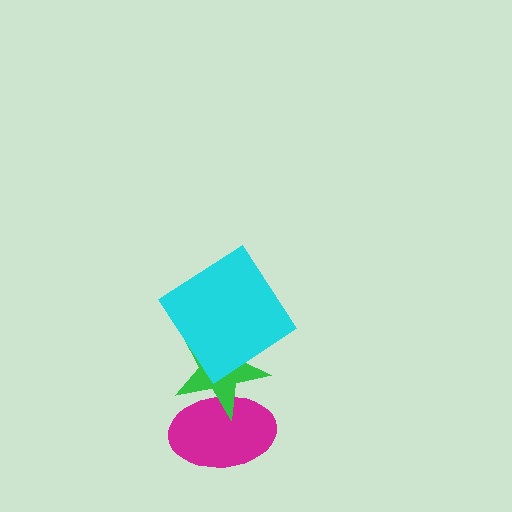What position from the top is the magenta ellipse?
The magenta ellipse is 3rd from the top.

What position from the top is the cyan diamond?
The cyan diamond is 1st from the top.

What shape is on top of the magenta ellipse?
The green star is on top of the magenta ellipse.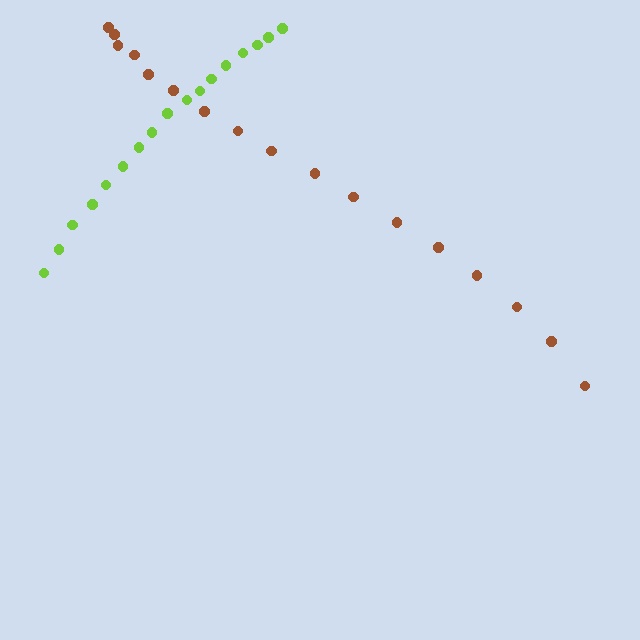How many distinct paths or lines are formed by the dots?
There are 2 distinct paths.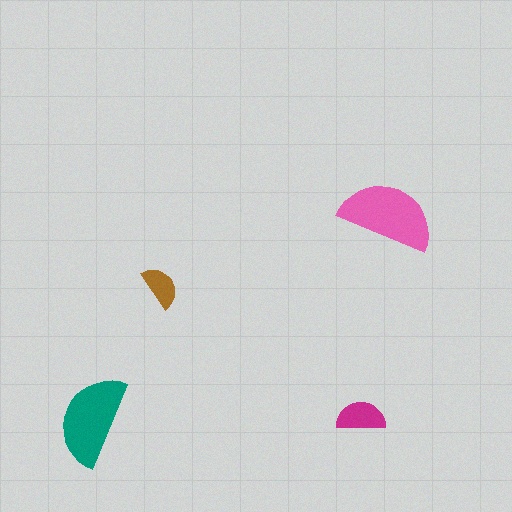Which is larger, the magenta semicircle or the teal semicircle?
The teal one.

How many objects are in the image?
There are 4 objects in the image.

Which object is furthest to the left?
The teal semicircle is leftmost.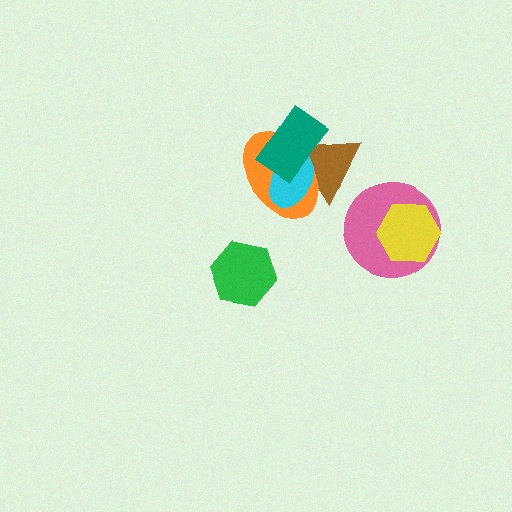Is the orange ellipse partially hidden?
Yes, it is partially covered by another shape.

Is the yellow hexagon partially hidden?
No, no other shape covers it.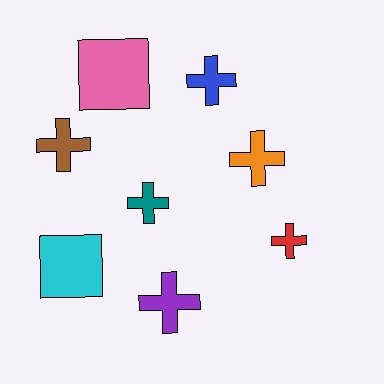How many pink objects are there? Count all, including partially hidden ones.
There is 1 pink object.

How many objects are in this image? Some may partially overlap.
There are 8 objects.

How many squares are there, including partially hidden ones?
There are 2 squares.